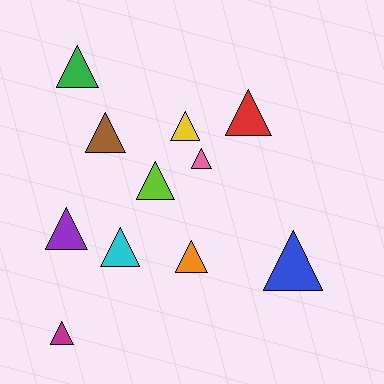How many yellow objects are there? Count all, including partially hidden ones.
There is 1 yellow object.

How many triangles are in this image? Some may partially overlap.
There are 11 triangles.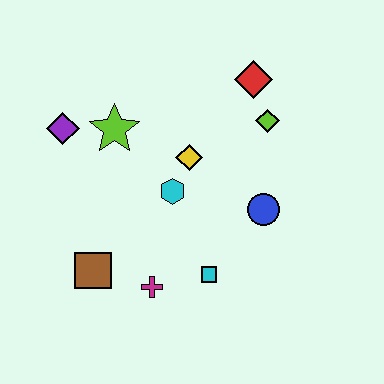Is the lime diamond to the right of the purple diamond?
Yes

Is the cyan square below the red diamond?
Yes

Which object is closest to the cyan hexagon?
The yellow diamond is closest to the cyan hexagon.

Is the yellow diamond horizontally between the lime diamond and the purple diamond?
Yes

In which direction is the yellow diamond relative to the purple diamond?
The yellow diamond is to the right of the purple diamond.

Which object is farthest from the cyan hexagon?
The red diamond is farthest from the cyan hexagon.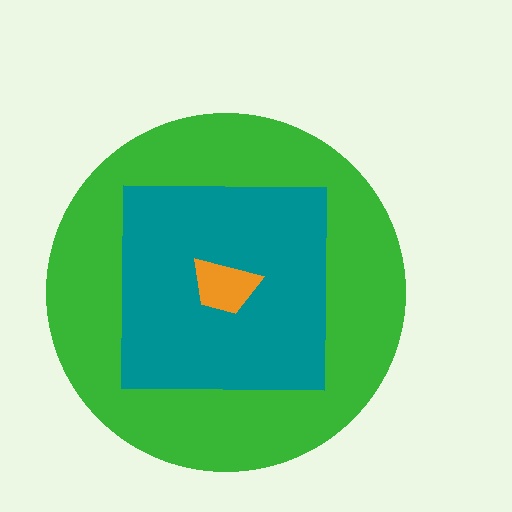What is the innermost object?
The orange trapezoid.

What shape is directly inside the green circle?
The teal square.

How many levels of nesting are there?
3.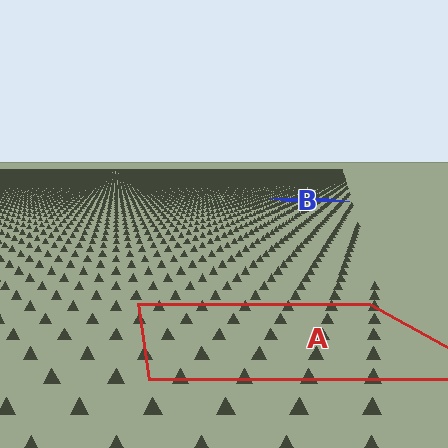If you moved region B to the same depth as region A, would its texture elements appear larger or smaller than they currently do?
They would appear larger. At a closer depth, the same texture elements are projected at a bigger on-screen size.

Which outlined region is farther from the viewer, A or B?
Region B is farther from the viewer — the texture elements inside it appear smaller and more densely packed.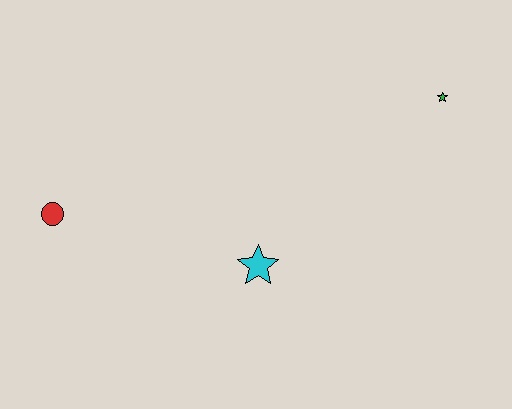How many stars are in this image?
There are 2 stars.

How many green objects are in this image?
There is 1 green object.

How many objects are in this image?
There are 3 objects.